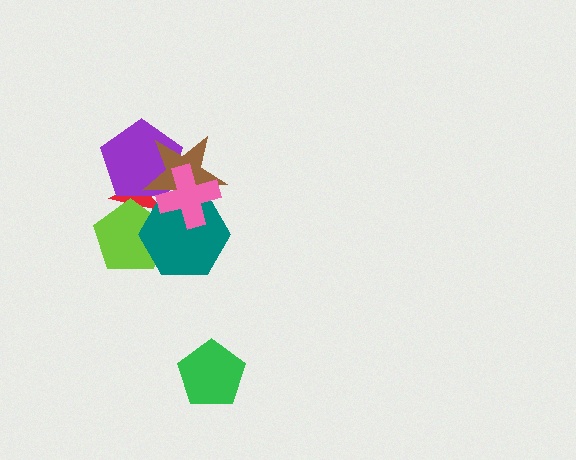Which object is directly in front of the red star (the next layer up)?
The lime pentagon is directly in front of the red star.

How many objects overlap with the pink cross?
4 objects overlap with the pink cross.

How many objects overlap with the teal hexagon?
4 objects overlap with the teal hexagon.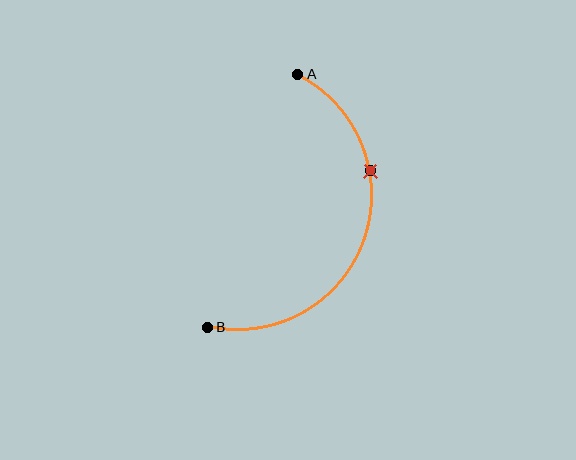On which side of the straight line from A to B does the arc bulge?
The arc bulges to the right of the straight line connecting A and B.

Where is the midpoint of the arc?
The arc midpoint is the point on the curve farthest from the straight line joining A and B. It sits to the right of that line.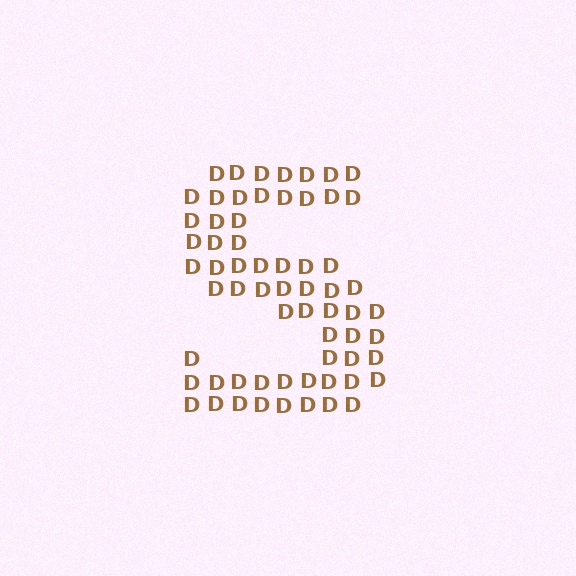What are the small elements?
The small elements are letter D's.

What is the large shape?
The large shape is the letter S.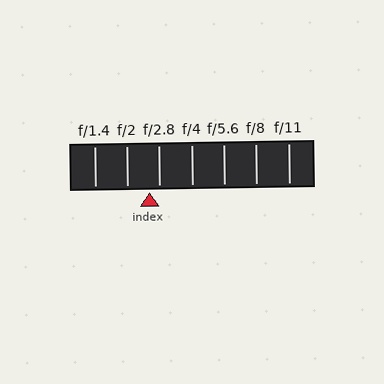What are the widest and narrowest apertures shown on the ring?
The widest aperture shown is f/1.4 and the narrowest is f/11.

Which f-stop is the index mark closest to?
The index mark is closest to f/2.8.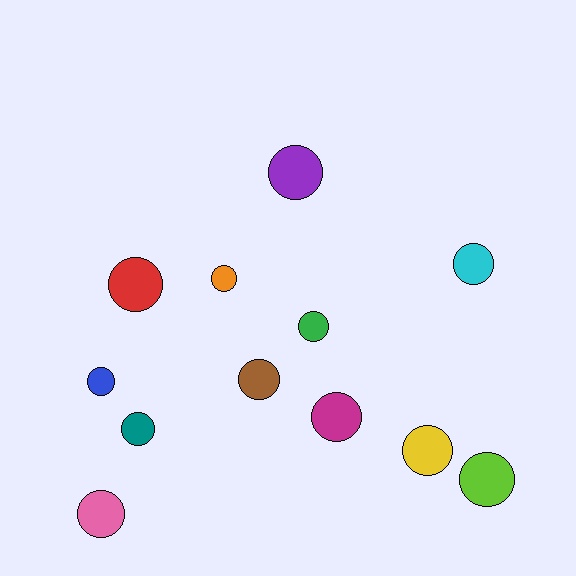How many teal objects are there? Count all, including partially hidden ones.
There is 1 teal object.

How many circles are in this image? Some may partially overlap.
There are 12 circles.